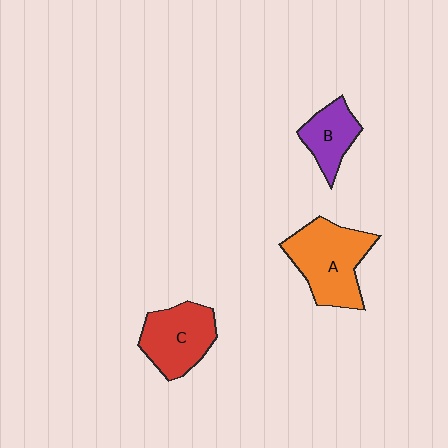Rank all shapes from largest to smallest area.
From largest to smallest: A (orange), C (red), B (purple).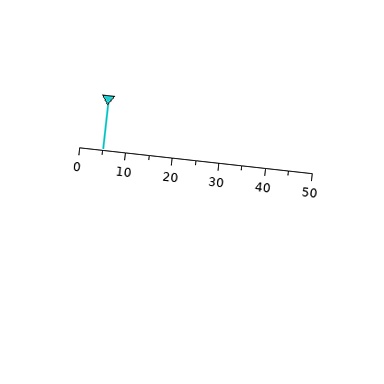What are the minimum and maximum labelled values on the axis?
The axis runs from 0 to 50.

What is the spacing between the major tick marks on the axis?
The major ticks are spaced 10 apart.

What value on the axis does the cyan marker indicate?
The marker indicates approximately 5.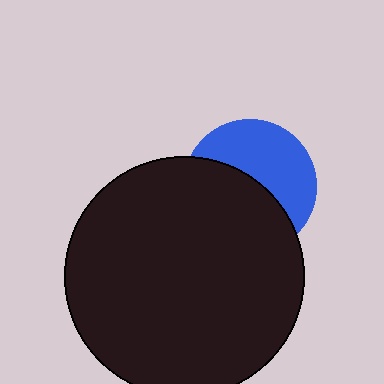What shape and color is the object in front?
The object in front is a black circle.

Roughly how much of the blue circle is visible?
About half of it is visible (roughly 48%).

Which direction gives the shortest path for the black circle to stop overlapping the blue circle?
Moving down gives the shortest separation.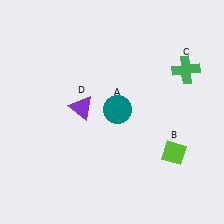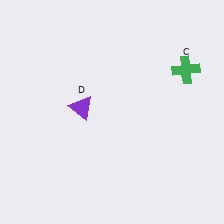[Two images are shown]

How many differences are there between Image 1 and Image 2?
There are 2 differences between the two images.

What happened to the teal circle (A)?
The teal circle (A) was removed in Image 2. It was in the top-right area of Image 1.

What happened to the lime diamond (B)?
The lime diamond (B) was removed in Image 2. It was in the bottom-right area of Image 1.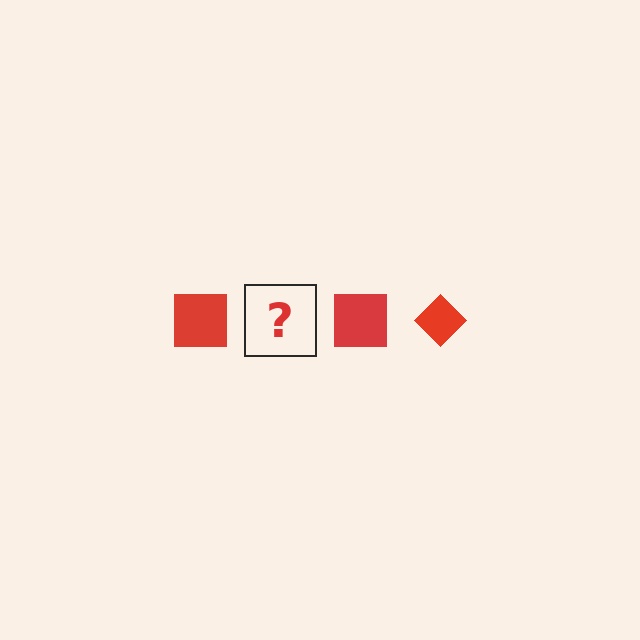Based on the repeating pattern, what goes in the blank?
The blank should be a red diamond.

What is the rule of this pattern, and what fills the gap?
The rule is that the pattern cycles through square, diamond shapes in red. The gap should be filled with a red diamond.